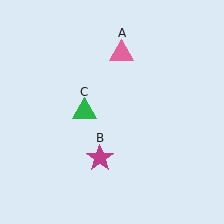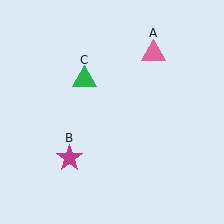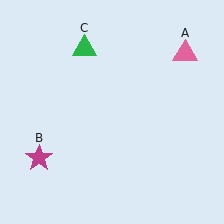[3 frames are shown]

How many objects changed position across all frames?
3 objects changed position: pink triangle (object A), magenta star (object B), green triangle (object C).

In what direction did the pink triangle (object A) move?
The pink triangle (object A) moved right.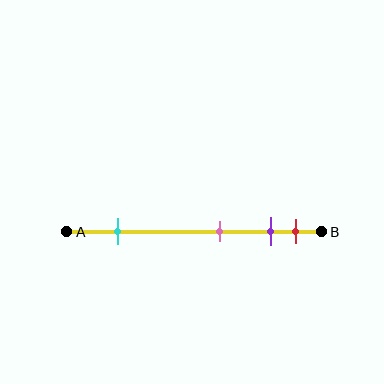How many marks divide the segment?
There are 4 marks dividing the segment.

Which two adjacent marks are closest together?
The purple and red marks are the closest adjacent pair.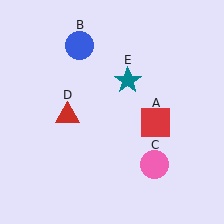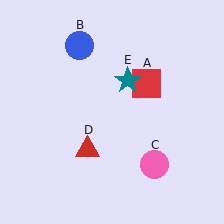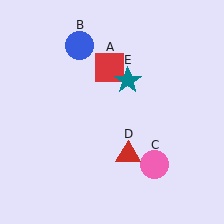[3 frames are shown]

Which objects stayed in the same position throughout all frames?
Blue circle (object B) and pink circle (object C) and teal star (object E) remained stationary.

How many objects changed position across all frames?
2 objects changed position: red square (object A), red triangle (object D).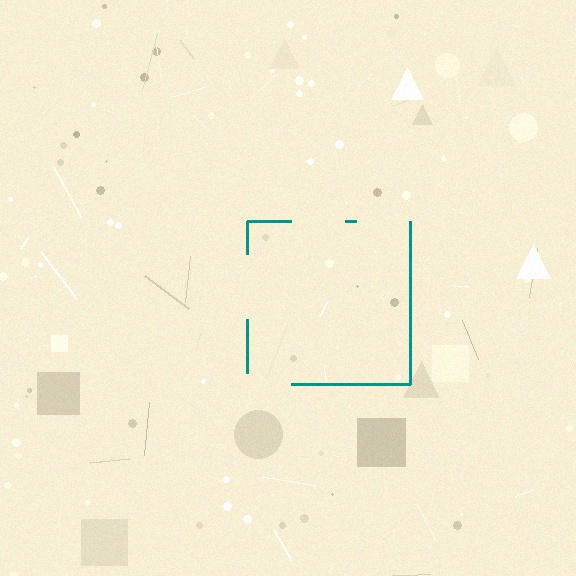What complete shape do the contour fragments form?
The contour fragments form a square.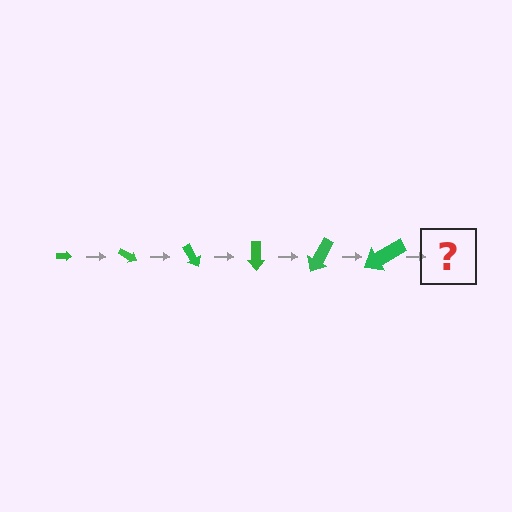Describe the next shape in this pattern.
It should be an arrow, larger than the previous one and rotated 180 degrees from the start.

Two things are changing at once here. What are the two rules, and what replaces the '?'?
The two rules are that the arrow grows larger each step and it rotates 30 degrees each step. The '?' should be an arrow, larger than the previous one and rotated 180 degrees from the start.